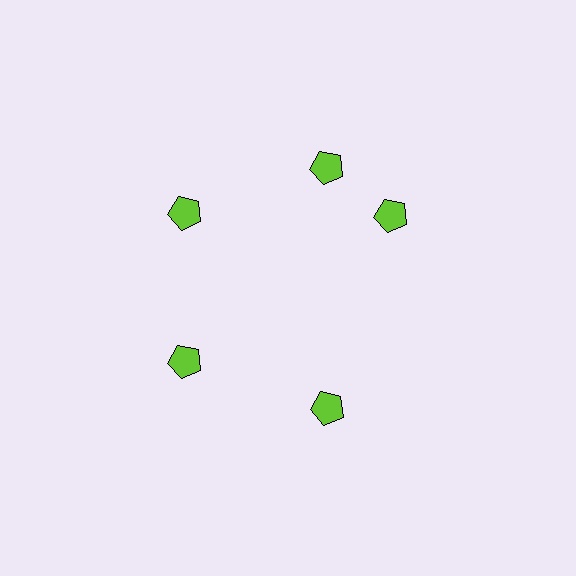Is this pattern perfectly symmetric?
No. The 5 lime pentagons are arranged in a ring, but one element near the 3 o'clock position is rotated out of alignment along the ring, breaking the 5-fold rotational symmetry.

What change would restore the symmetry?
The symmetry would be restored by rotating it back into even spacing with its neighbors so that all 5 pentagons sit at equal angles and equal distance from the center.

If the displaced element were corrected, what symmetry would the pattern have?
It would have 5-fold rotational symmetry — the pattern would map onto itself every 72 degrees.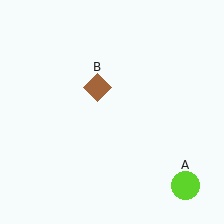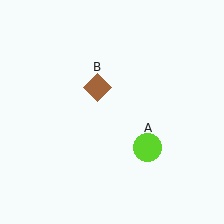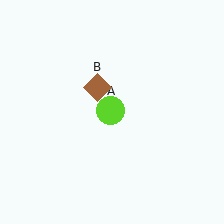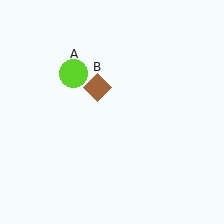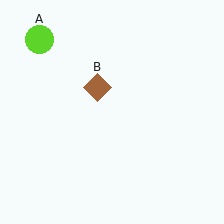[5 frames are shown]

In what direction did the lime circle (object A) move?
The lime circle (object A) moved up and to the left.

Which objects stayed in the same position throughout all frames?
Brown diamond (object B) remained stationary.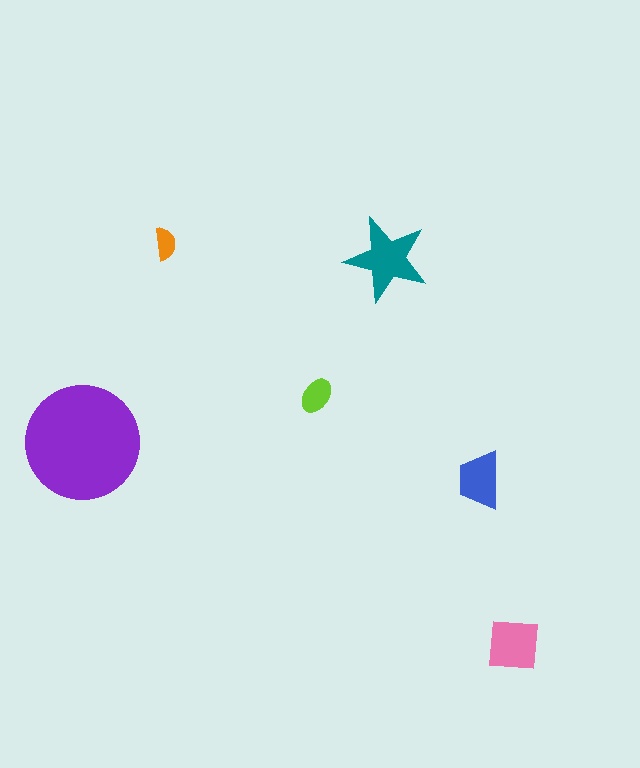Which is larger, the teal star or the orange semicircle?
The teal star.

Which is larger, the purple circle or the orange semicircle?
The purple circle.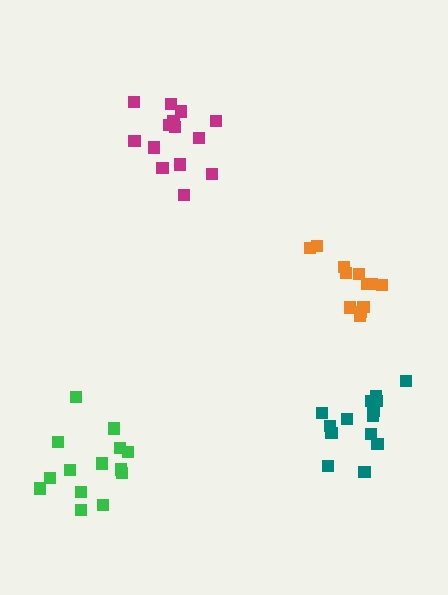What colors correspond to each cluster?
The clusters are colored: green, teal, magenta, orange.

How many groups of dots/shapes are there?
There are 4 groups.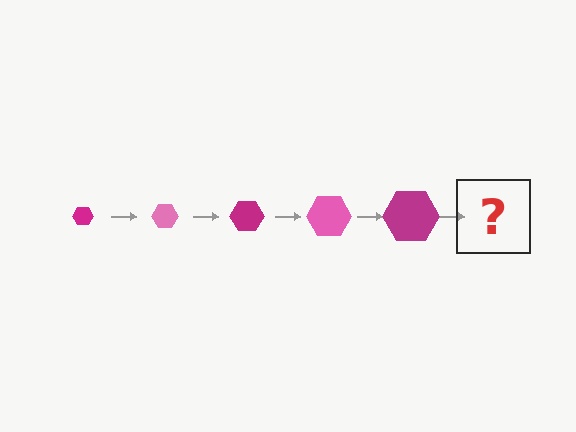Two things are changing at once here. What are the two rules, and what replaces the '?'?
The two rules are that the hexagon grows larger each step and the color cycles through magenta and pink. The '?' should be a pink hexagon, larger than the previous one.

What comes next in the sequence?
The next element should be a pink hexagon, larger than the previous one.